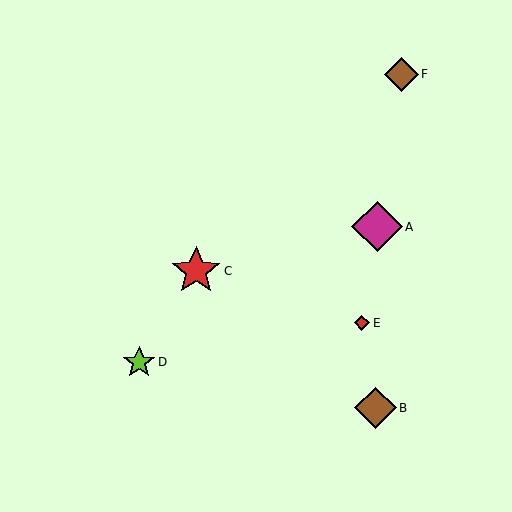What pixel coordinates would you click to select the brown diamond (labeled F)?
Click at (401, 74) to select the brown diamond F.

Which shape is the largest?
The magenta diamond (labeled A) is the largest.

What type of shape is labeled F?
Shape F is a brown diamond.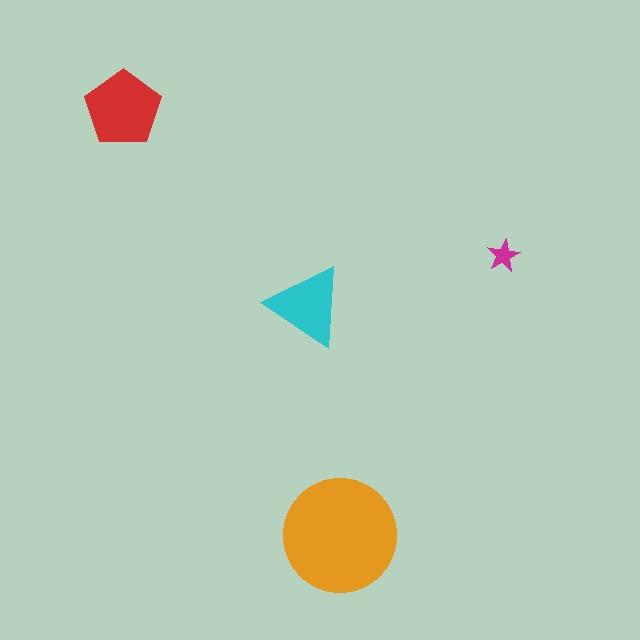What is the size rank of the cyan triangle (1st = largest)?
3rd.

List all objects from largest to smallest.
The orange circle, the red pentagon, the cyan triangle, the magenta star.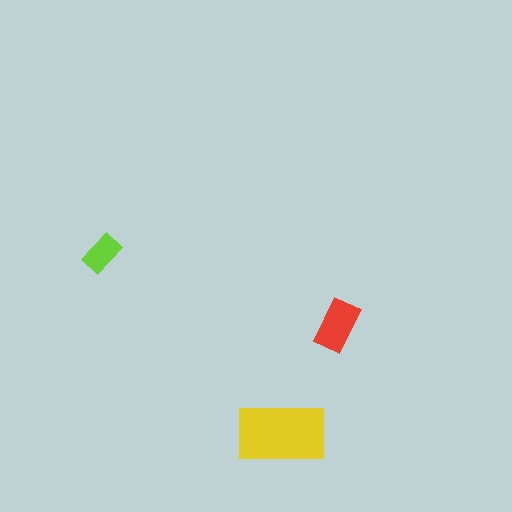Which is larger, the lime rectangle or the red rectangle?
The red one.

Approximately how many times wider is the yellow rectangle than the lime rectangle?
About 2.5 times wider.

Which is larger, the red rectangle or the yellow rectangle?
The yellow one.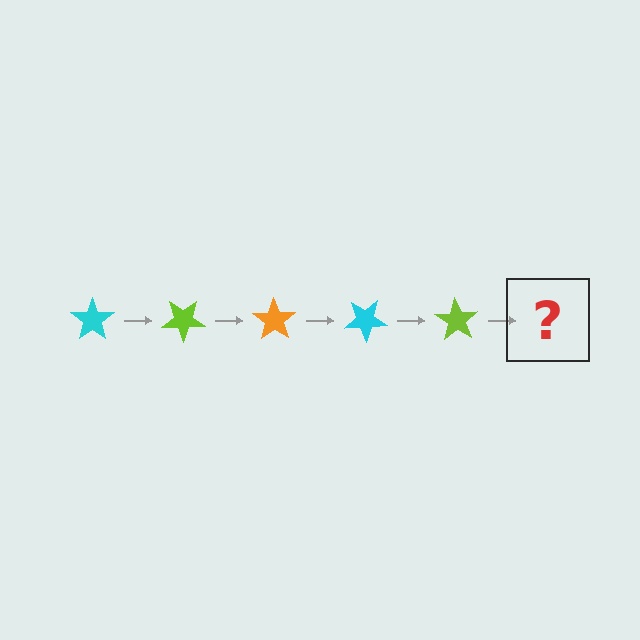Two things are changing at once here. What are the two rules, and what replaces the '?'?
The two rules are that it rotates 35 degrees each step and the color cycles through cyan, lime, and orange. The '?' should be an orange star, rotated 175 degrees from the start.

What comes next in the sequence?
The next element should be an orange star, rotated 175 degrees from the start.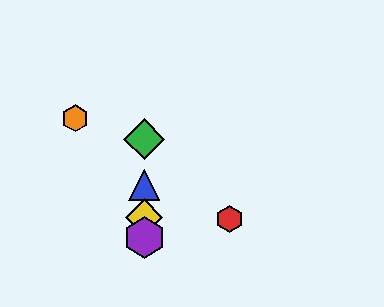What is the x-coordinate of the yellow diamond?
The yellow diamond is at x≈144.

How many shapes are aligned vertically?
4 shapes (the blue triangle, the green diamond, the yellow diamond, the purple hexagon) are aligned vertically.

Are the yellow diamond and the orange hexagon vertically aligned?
No, the yellow diamond is at x≈144 and the orange hexagon is at x≈75.